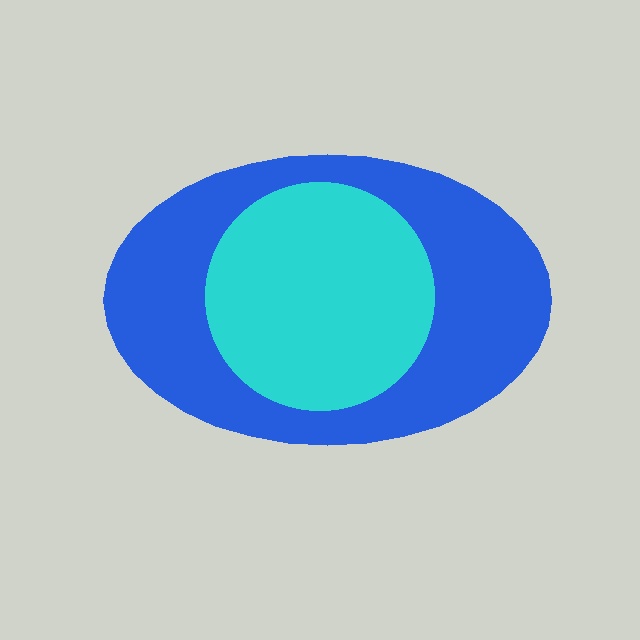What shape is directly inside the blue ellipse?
The cyan circle.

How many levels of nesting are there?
2.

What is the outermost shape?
The blue ellipse.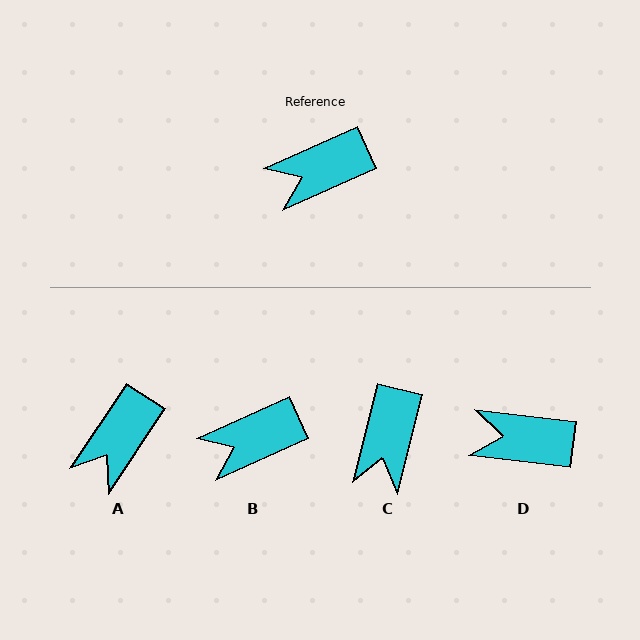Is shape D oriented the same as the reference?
No, it is off by about 31 degrees.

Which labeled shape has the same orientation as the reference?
B.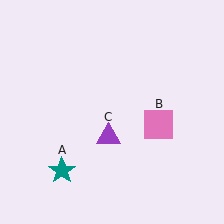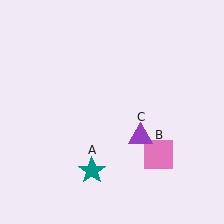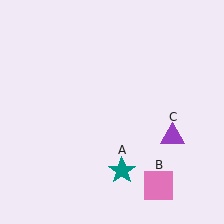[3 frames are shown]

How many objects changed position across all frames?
3 objects changed position: teal star (object A), pink square (object B), purple triangle (object C).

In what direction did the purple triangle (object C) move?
The purple triangle (object C) moved right.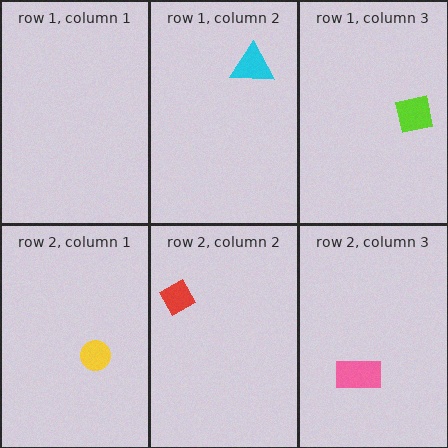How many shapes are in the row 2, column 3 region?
1.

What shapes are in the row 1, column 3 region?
The lime square.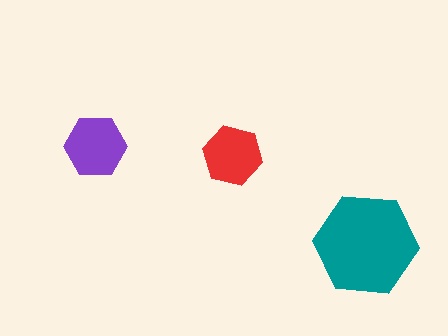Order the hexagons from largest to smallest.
the teal one, the purple one, the red one.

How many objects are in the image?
There are 3 objects in the image.